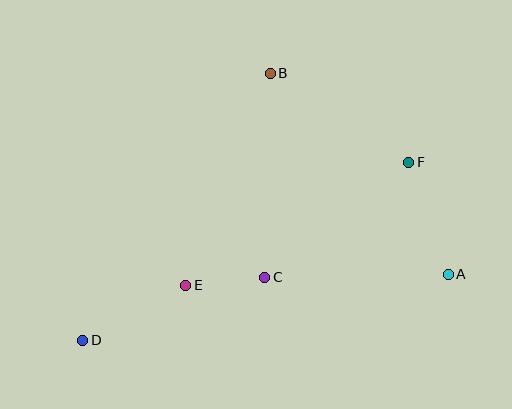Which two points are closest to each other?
Points C and E are closest to each other.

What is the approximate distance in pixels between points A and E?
The distance between A and E is approximately 263 pixels.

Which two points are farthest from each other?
Points D and F are farthest from each other.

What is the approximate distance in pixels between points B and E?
The distance between B and E is approximately 228 pixels.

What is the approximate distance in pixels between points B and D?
The distance between B and D is approximately 326 pixels.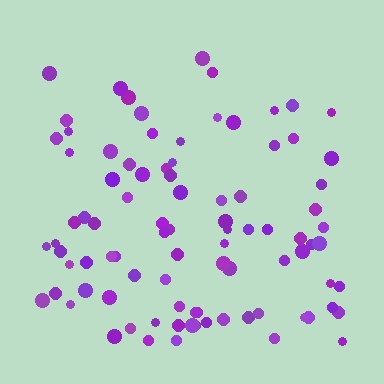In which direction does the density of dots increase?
From top to bottom, with the bottom side densest.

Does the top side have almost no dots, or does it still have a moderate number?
Still a moderate number, just noticeably fewer than the bottom.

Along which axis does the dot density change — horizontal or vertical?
Vertical.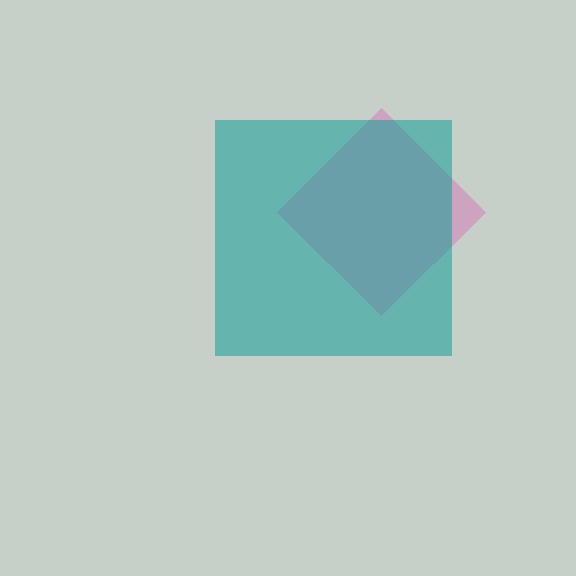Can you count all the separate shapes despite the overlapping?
Yes, there are 2 separate shapes.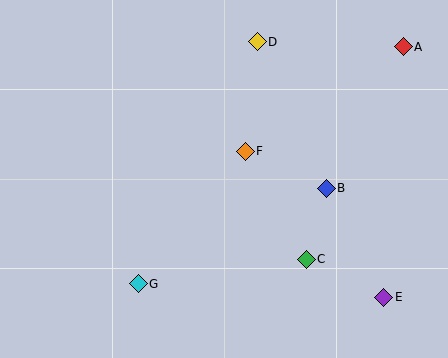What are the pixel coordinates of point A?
Point A is at (403, 47).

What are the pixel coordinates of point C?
Point C is at (306, 259).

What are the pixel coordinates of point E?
Point E is at (384, 297).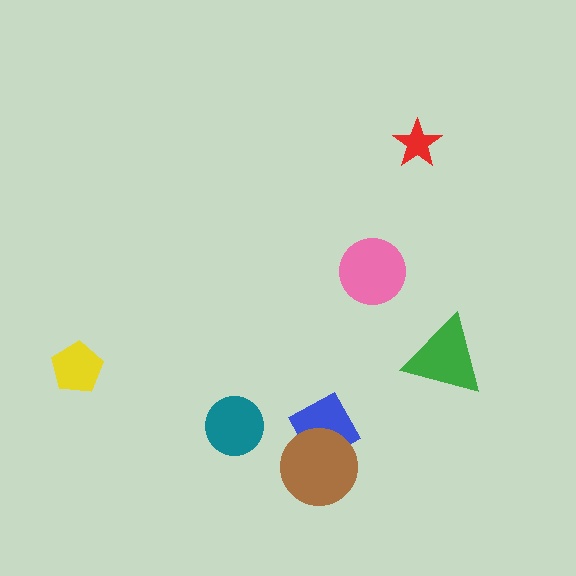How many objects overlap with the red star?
0 objects overlap with the red star.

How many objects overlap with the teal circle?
0 objects overlap with the teal circle.